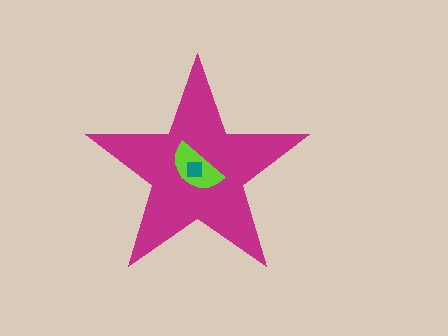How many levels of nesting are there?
3.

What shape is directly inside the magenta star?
The lime semicircle.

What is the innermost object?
The teal square.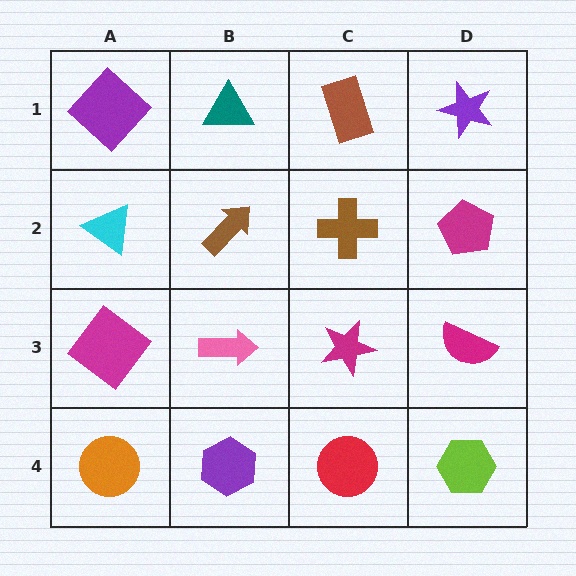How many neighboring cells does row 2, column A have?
3.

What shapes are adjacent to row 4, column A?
A magenta diamond (row 3, column A), a purple hexagon (row 4, column B).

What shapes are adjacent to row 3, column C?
A brown cross (row 2, column C), a red circle (row 4, column C), a pink arrow (row 3, column B), a magenta semicircle (row 3, column D).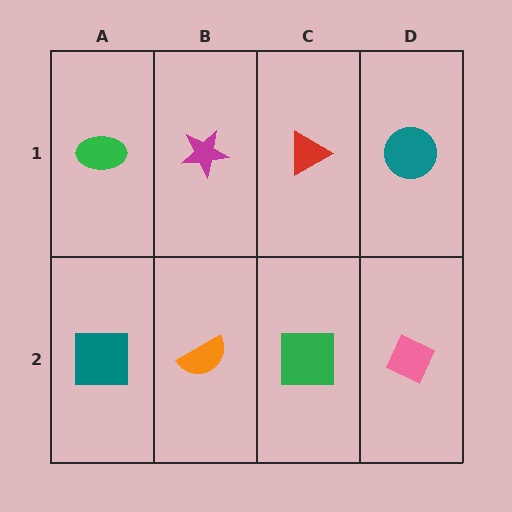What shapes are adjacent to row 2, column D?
A teal circle (row 1, column D), a green square (row 2, column C).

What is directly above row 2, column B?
A magenta star.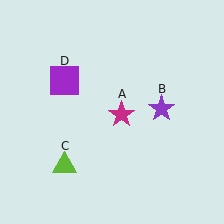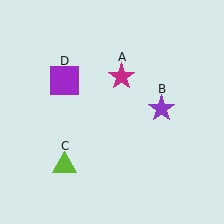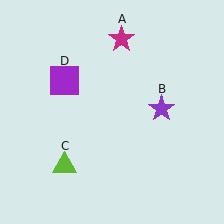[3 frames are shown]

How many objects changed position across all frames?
1 object changed position: magenta star (object A).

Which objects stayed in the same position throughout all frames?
Purple star (object B) and lime triangle (object C) and purple square (object D) remained stationary.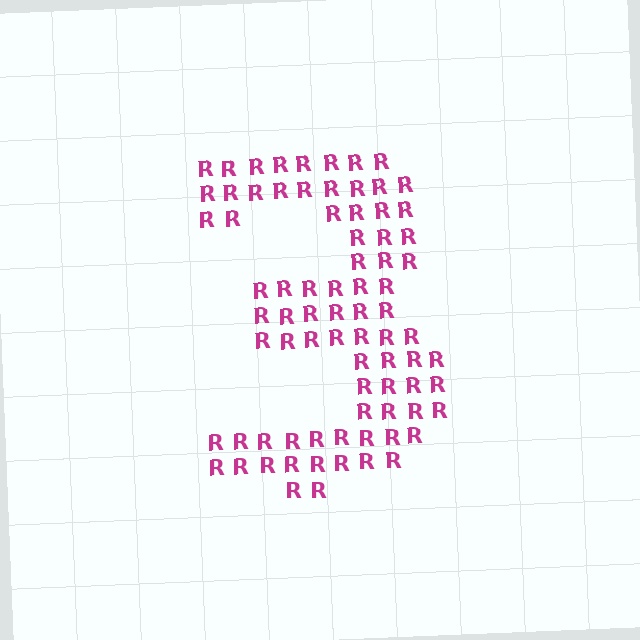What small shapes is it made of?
It is made of small letter R's.